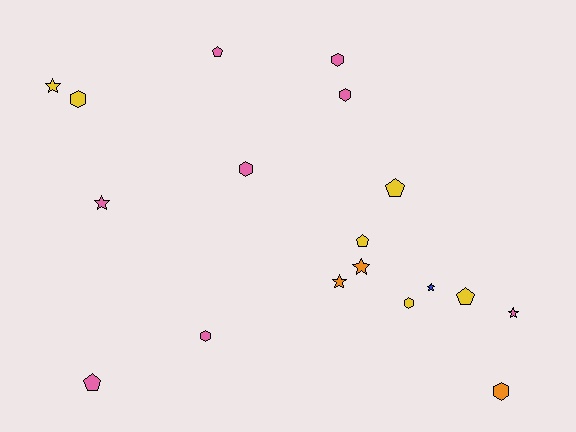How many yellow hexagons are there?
There are 2 yellow hexagons.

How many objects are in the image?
There are 18 objects.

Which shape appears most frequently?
Hexagon, with 7 objects.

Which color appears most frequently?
Pink, with 8 objects.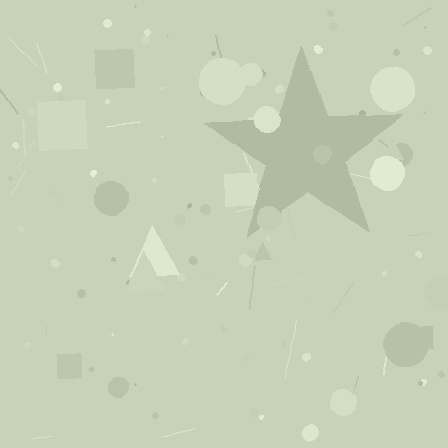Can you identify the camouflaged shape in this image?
The camouflaged shape is a star.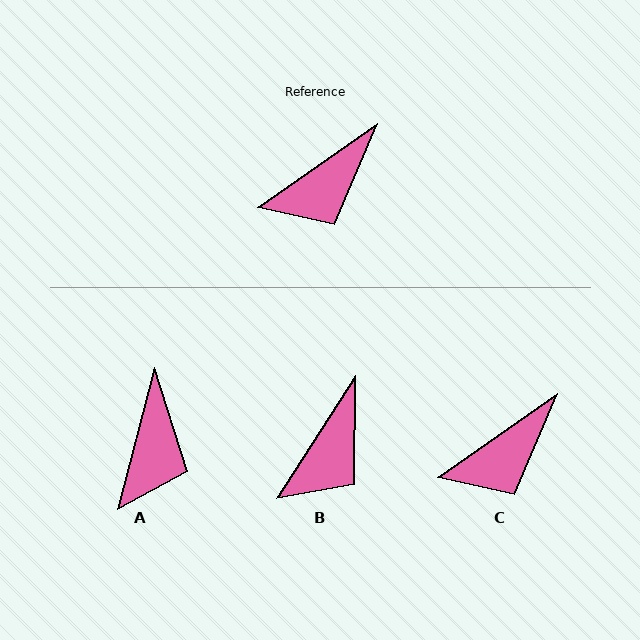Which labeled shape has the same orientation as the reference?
C.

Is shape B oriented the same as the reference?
No, it is off by about 22 degrees.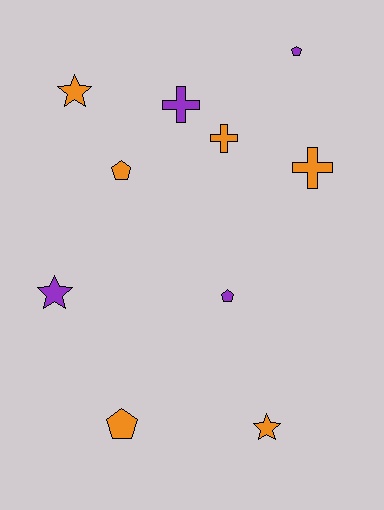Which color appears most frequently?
Orange, with 6 objects.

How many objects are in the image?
There are 10 objects.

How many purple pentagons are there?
There are 2 purple pentagons.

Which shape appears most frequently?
Pentagon, with 4 objects.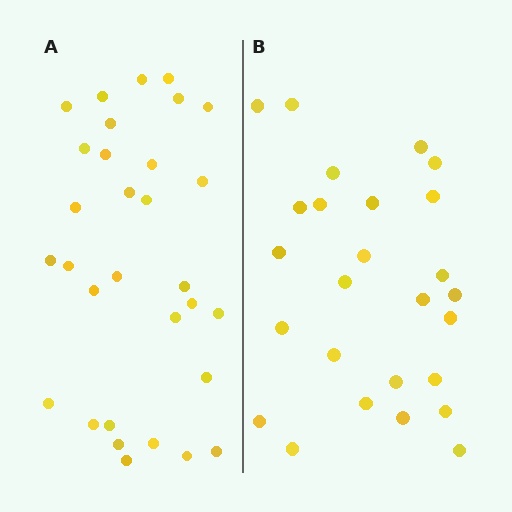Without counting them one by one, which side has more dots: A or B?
Region A (the left region) has more dots.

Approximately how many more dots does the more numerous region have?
Region A has about 5 more dots than region B.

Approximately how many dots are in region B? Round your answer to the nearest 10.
About 30 dots. (The exact count is 26, which rounds to 30.)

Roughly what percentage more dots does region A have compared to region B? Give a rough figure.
About 20% more.